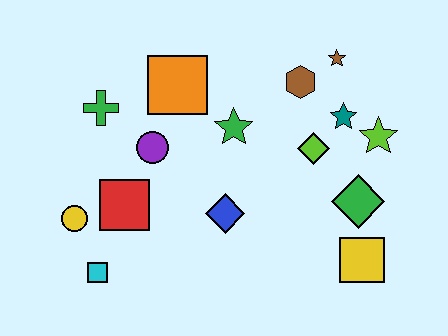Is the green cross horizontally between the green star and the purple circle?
No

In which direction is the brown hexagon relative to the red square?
The brown hexagon is to the right of the red square.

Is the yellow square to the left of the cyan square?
No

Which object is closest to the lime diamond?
The teal star is closest to the lime diamond.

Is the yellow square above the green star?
No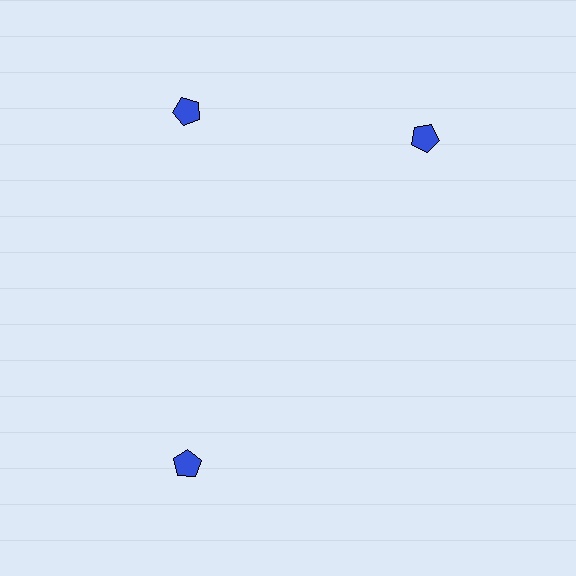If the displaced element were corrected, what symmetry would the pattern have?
It would have 3-fold rotational symmetry — the pattern would map onto itself every 120 degrees.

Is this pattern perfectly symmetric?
No. The 3 blue pentagons are arranged in a ring, but one element near the 3 o'clock position is rotated out of alignment along the ring, breaking the 3-fold rotational symmetry.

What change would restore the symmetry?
The symmetry would be restored by rotating it back into even spacing with its neighbors so that all 3 pentagons sit at equal angles and equal distance from the center.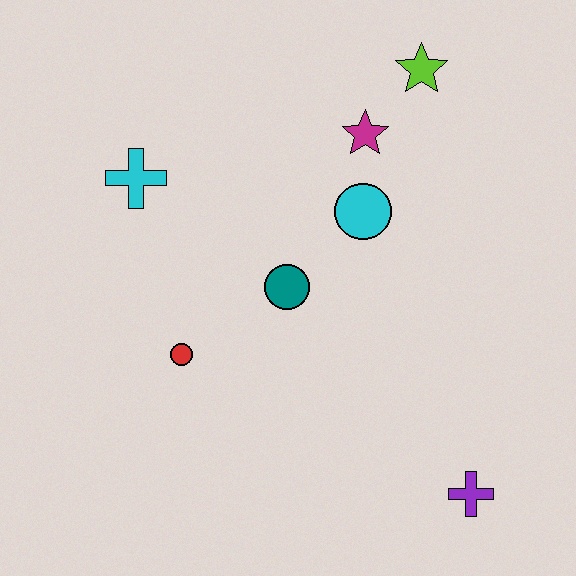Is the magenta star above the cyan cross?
Yes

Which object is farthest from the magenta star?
The purple cross is farthest from the magenta star.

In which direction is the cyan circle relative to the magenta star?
The cyan circle is below the magenta star.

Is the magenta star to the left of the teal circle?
No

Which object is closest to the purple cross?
The teal circle is closest to the purple cross.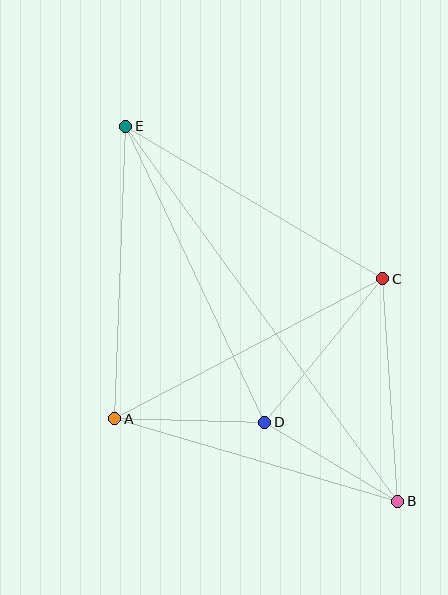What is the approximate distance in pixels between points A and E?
The distance between A and E is approximately 293 pixels.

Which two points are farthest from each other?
Points B and E are farthest from each other.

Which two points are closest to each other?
Points A and D are closest to each other.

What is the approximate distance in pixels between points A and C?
The distance between A and C is approximately 302 pixels.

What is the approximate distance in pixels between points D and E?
The distance between D and E is approximately 327 pixels.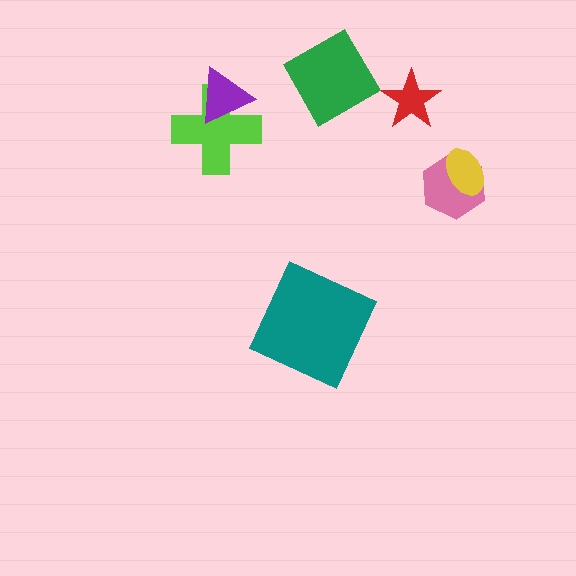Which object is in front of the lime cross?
The purple triangle is in front of the lime cross.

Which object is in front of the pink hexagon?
The yellow ellipse is in front of the pink hexagon.